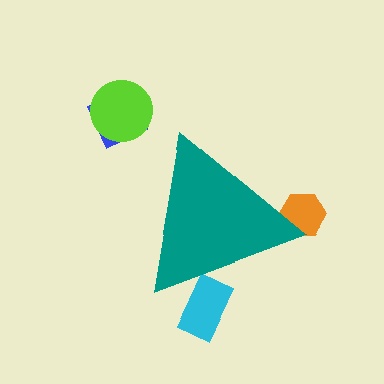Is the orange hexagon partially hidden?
Yes, the orange hexagon is partially hidden behind the teal triangle.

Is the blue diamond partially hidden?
No, the blue diamond is fully visible.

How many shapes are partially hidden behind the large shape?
2 shapes are partially hidden.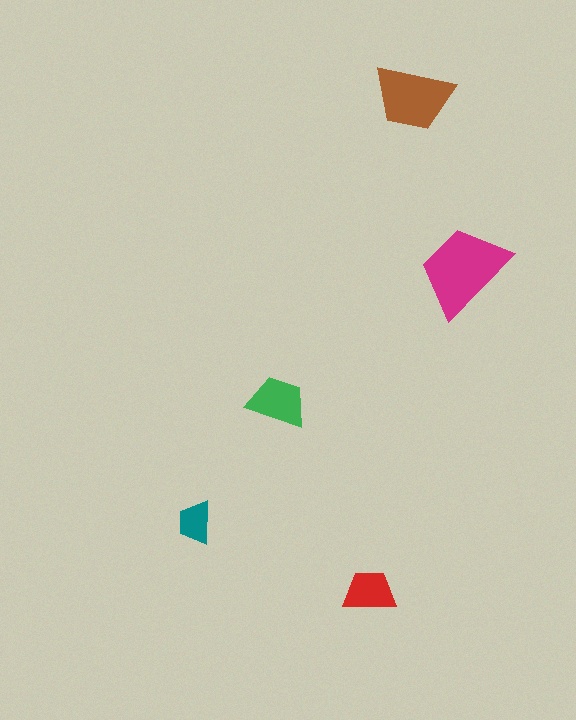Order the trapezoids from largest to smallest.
the magenta one, the brown one, the green one, the red one, the teal one.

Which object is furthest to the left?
The teal trapezoid is leftmost.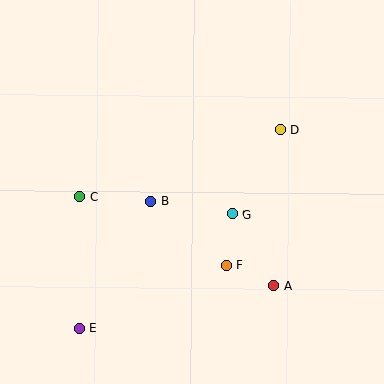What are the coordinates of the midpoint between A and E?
The midpoint between A and E is at (176, 307).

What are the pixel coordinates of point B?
Point B is at (151, 201).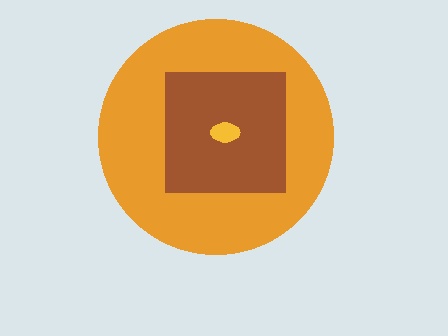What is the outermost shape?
The orange circle.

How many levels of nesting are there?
3.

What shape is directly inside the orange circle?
The brown square.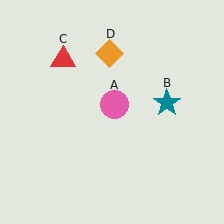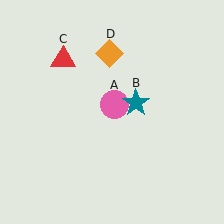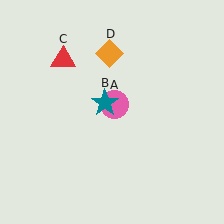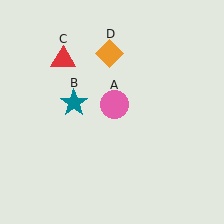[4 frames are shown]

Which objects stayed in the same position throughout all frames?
Pink circle (object A) and red triangle (object C) and orange diamond (object D) remained stationary.